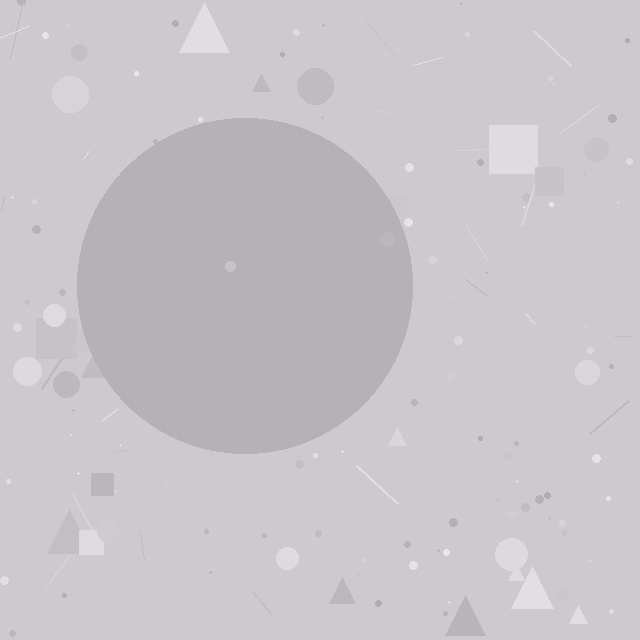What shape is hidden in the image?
A circle is hidden in the image.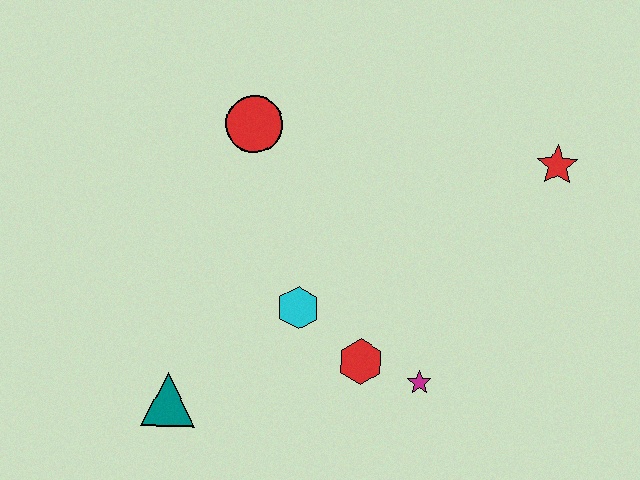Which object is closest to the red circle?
The cyan hexagon is closest to the red circle.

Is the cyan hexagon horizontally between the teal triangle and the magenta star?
Yes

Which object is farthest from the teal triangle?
The red star is farthest from the teal triangle.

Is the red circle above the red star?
Yes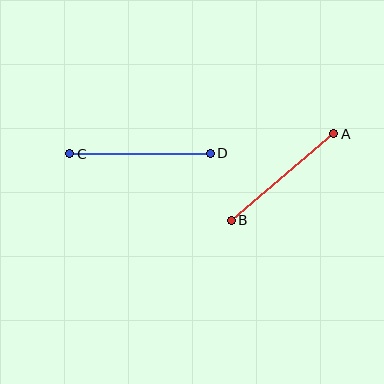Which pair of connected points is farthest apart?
Points C and D are farthest apart.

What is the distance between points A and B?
The distance is approximately 134 pixels.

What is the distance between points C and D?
The distance is approximately 140 pixels.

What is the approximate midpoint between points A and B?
The midpoint is at approximately (282, 177) pixels.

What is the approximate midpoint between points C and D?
The midpoint is at approximately (140, 154) pixels.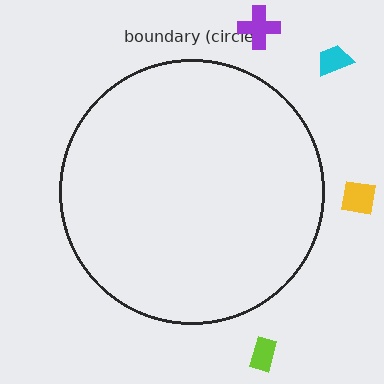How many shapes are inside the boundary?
0 inside, 4 outside.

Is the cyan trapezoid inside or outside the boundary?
Outside.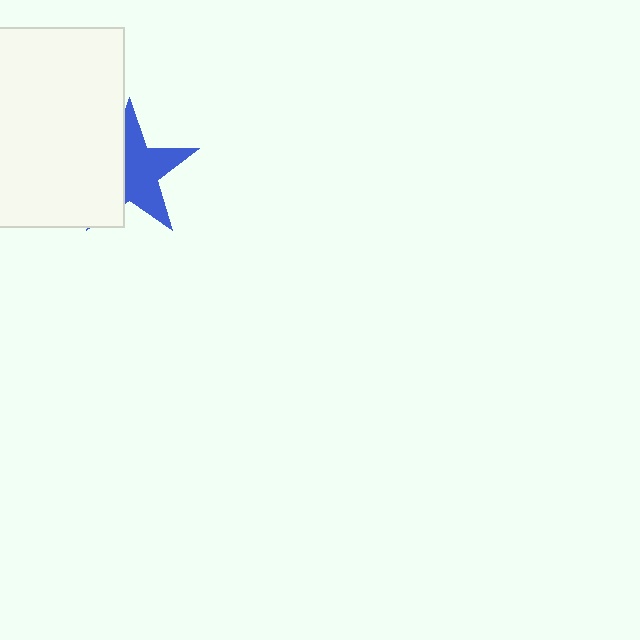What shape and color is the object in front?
The object in front is a white rectangle.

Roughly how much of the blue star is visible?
About half of it is visible (roughly 56%).